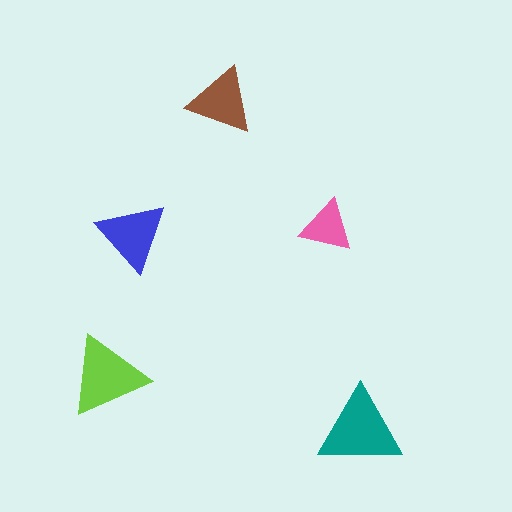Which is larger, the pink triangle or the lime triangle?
The lime one.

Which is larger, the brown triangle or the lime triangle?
The lime one.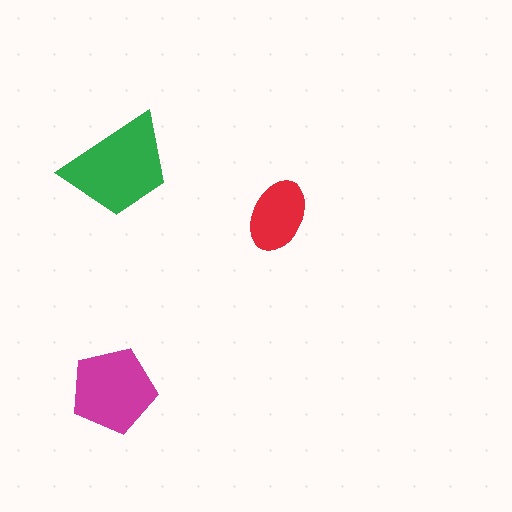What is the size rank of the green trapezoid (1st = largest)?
1st.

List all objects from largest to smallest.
The green trapezoid, the magenta pentagon, the red ellipse.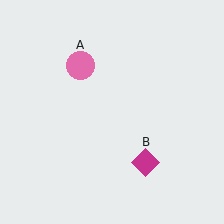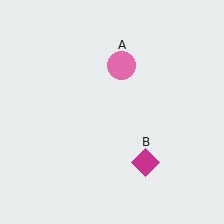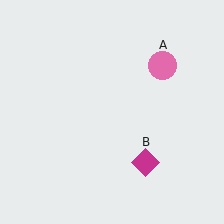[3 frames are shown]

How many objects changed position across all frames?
1 object changed position: pink circle (object A).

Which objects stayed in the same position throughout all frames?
Magenta diamond (object B) remained stationary.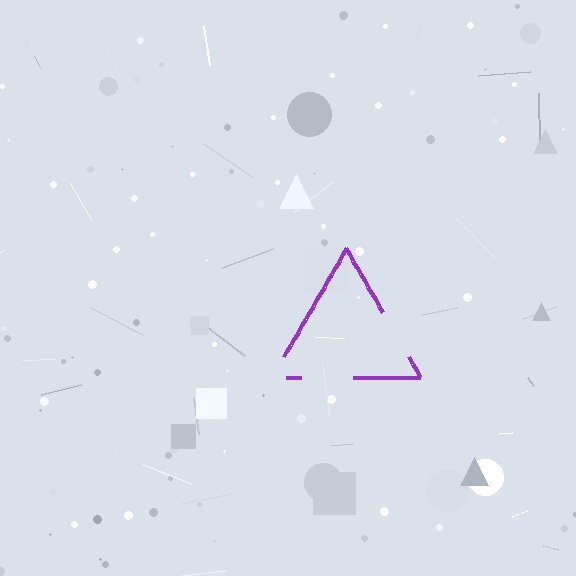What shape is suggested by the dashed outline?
The dashed outline suggests a triangle.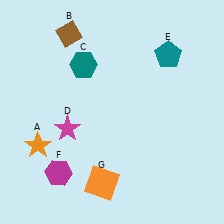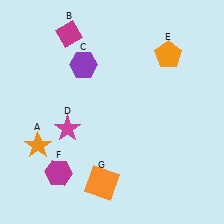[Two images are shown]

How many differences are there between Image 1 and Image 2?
There are 3 differences between the two images.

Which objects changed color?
B changed from brown to magenta. C changed from teal to purple. E changed from teal to orange.